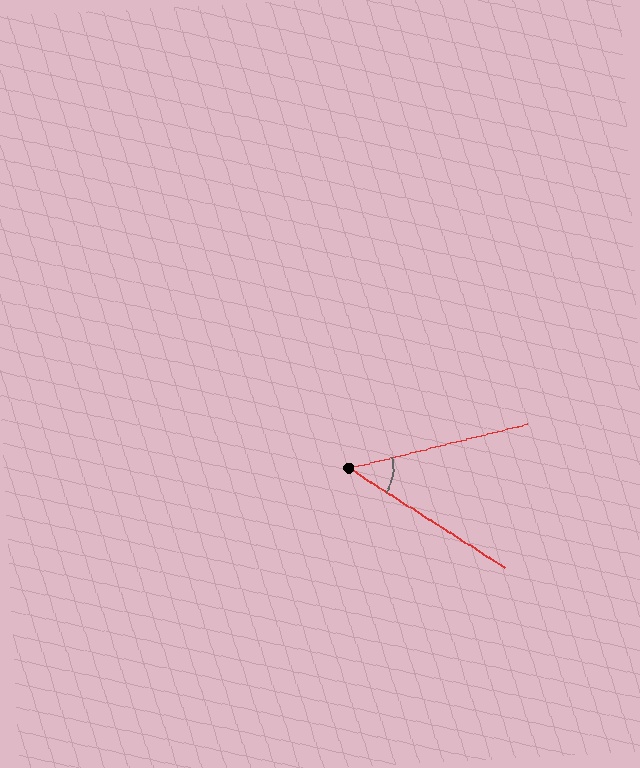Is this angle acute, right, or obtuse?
It is acute.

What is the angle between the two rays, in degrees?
Approximately 46 degrees.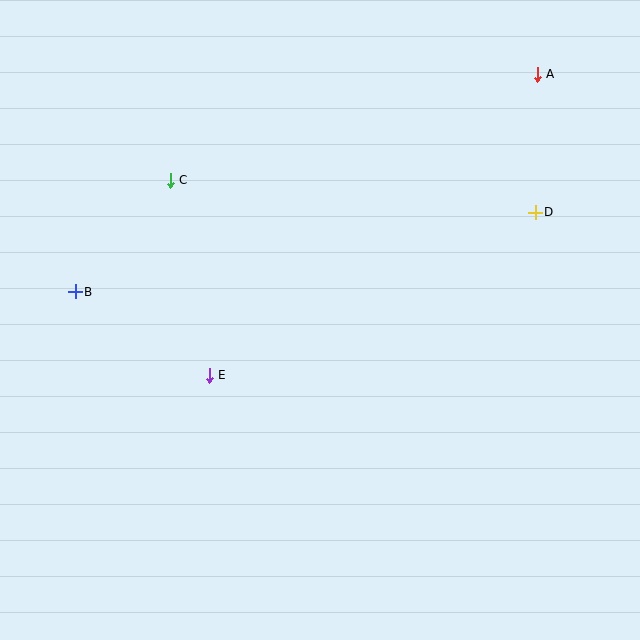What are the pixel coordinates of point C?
Point C is at (170, 180).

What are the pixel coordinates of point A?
Point A is at (537, 74).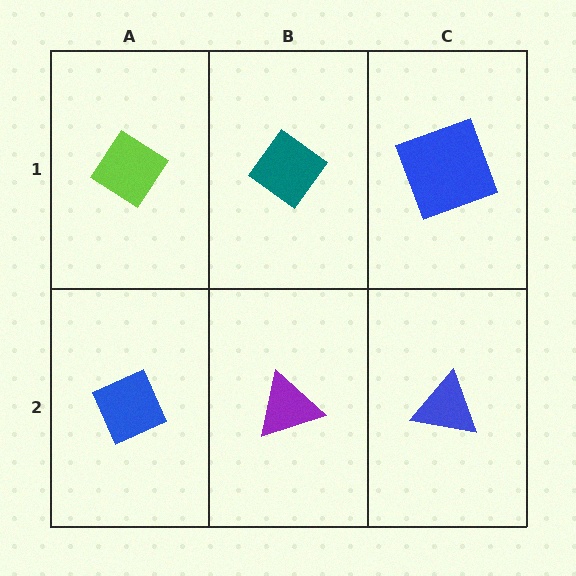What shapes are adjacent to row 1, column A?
A blue diamond (row 2, column A), a teal diamond (row 1, column B).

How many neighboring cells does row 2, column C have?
2.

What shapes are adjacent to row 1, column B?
A purple triangle (row 2, column B), a lime diamond (row 1, column A), a blue square (row 1, column C).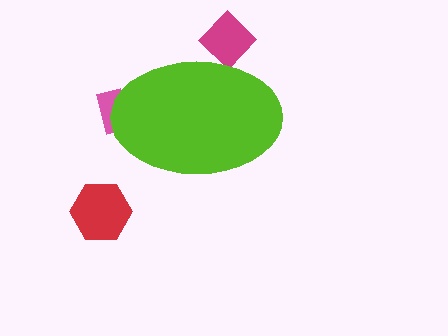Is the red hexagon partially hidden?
No, the red hexagon is fully visible.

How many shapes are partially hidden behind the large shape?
2 shapes are partially hidden.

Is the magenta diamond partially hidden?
Yes, the magenta diamond is partially hidden behind the lime ellipse.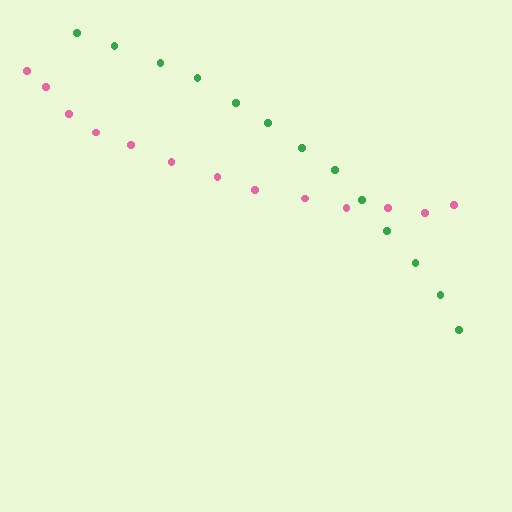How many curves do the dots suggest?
There are 2 distinct paths.